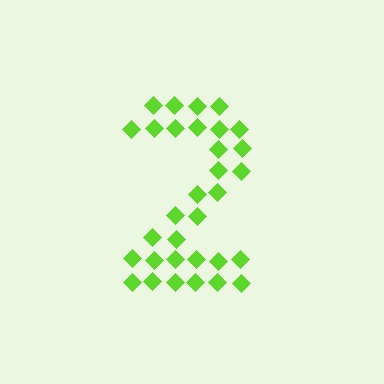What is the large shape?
The large shape is the digit 2.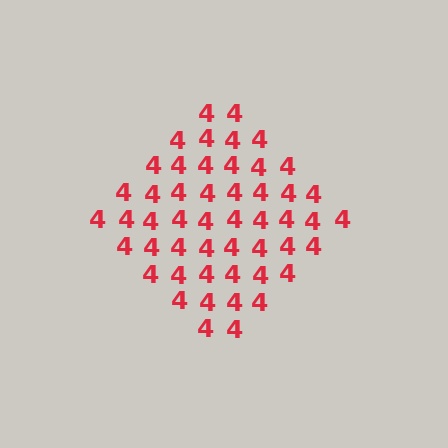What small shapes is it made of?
It is made of small digit 4's.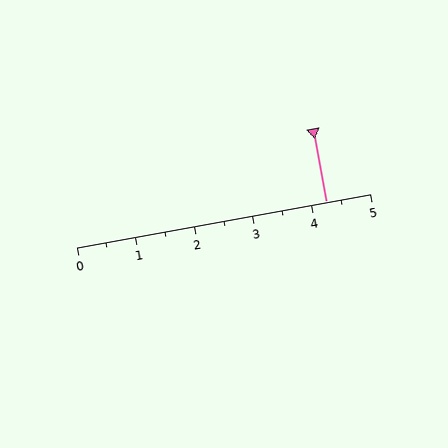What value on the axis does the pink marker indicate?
The marker indicates approximately 4.2.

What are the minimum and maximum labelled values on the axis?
The axis runs from 0 to 5.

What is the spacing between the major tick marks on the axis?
The major ticks are spaced 1 apart.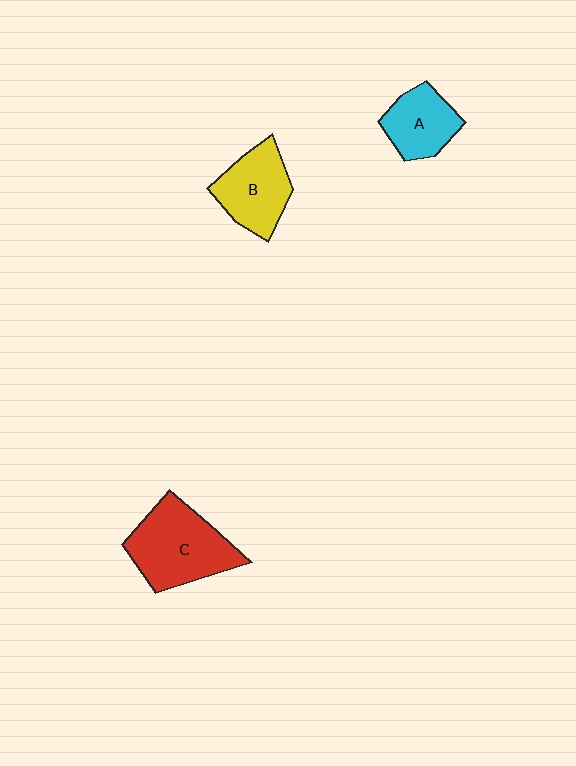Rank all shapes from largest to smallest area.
From largest to smallest: C (red), B (yellow), A (cyan).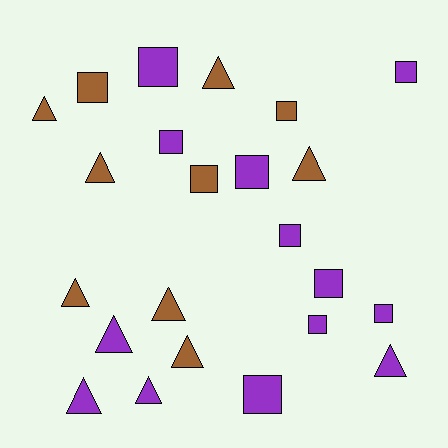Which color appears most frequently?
Purple, with 13 objects.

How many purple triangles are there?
There are 4 purple triangles.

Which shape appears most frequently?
Square, with 12 objects.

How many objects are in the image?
There are 23 objects.